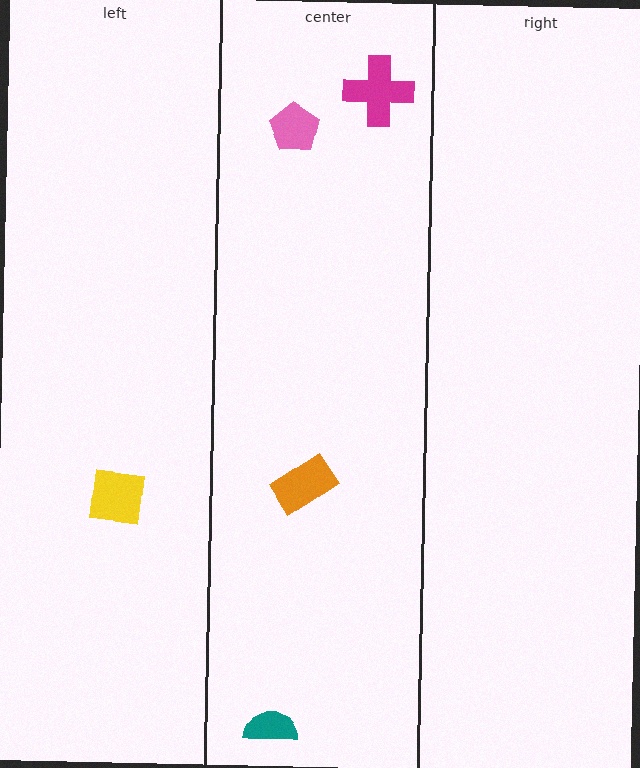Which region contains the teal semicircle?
The center region.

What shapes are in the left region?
The yellow square.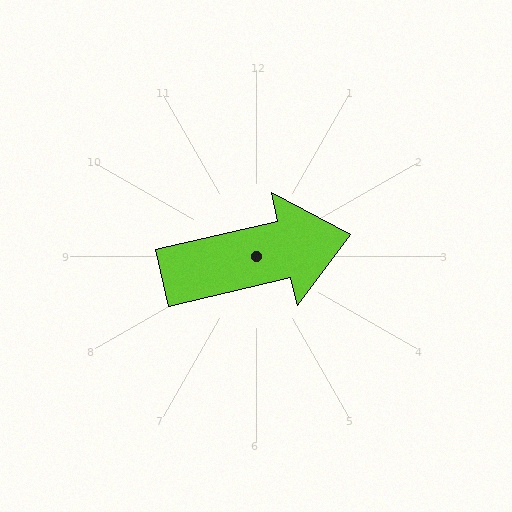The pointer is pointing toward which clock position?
Roughly 3 o'clock.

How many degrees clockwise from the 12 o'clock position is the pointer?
Approximately 77 degrees.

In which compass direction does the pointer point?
East.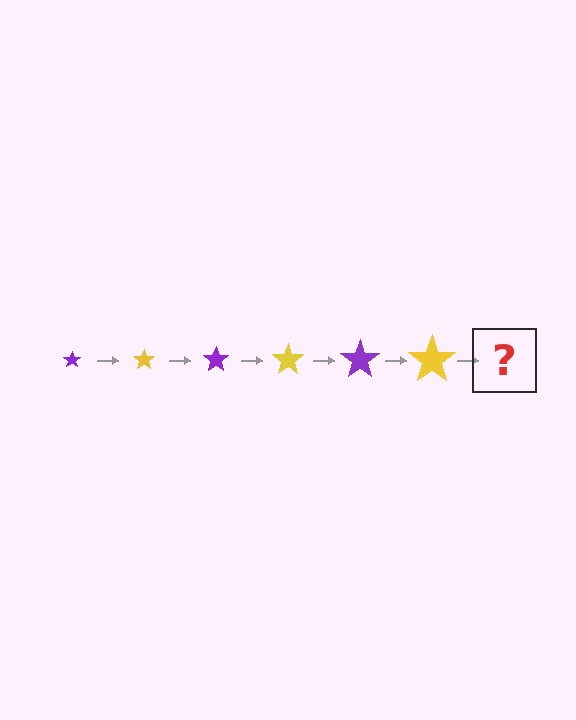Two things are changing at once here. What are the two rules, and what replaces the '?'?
The two rules are that the star grows larger each step and the color cycles through purple and yellow. The '?' should be a purple star, larger than the previous one.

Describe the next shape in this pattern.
It should be a purple star, larger than the previous one.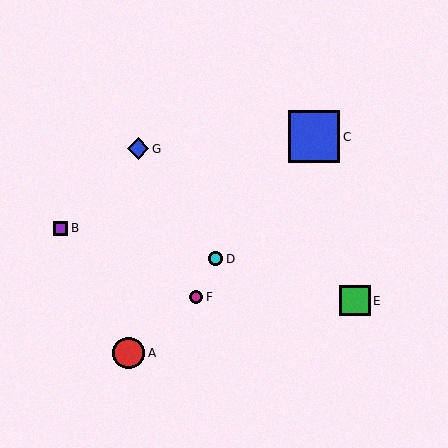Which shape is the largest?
The blue square (labeled C) is the largest.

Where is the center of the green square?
The center of the green square is at (355, 301).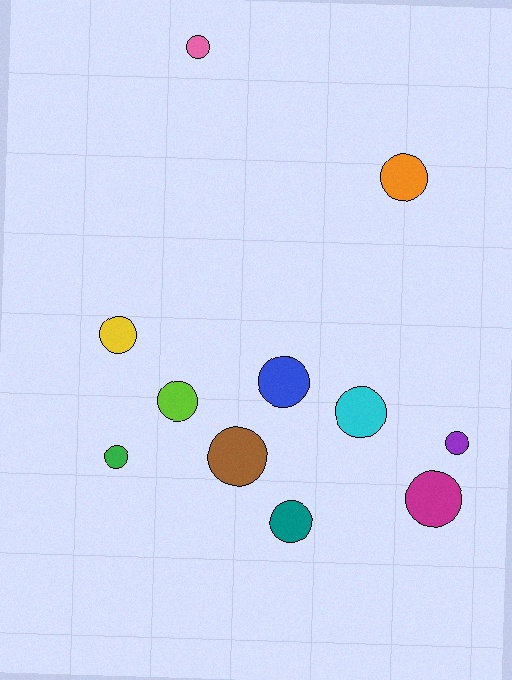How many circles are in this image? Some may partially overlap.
There are 11 circles.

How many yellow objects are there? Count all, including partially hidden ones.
There is 1 yellow object.